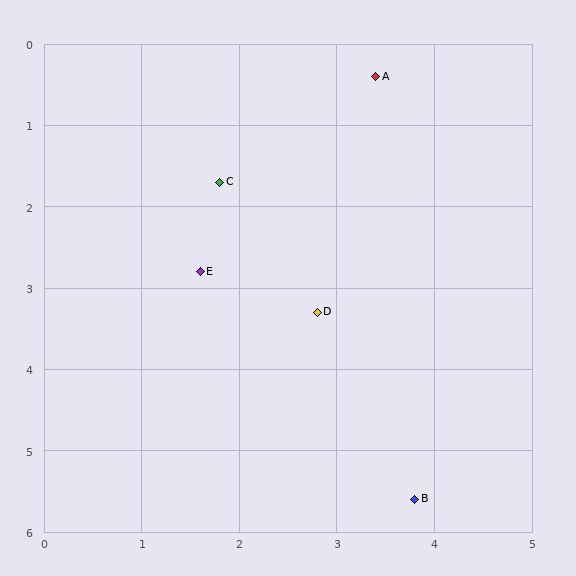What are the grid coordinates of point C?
Point C is at approximately (1.8, 1.7).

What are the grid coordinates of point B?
Point B is at approximately (3.8, 5.6).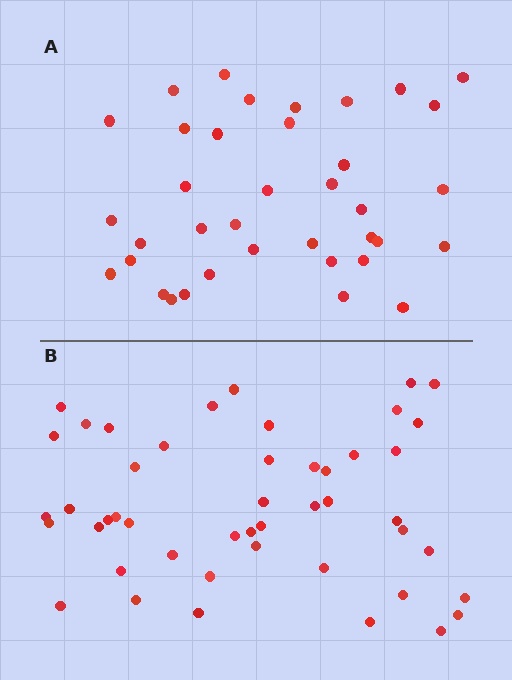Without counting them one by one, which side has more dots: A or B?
Region B (the bottom region) has more dots.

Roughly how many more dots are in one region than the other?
Region B has roughly 10 or so more dots than region A.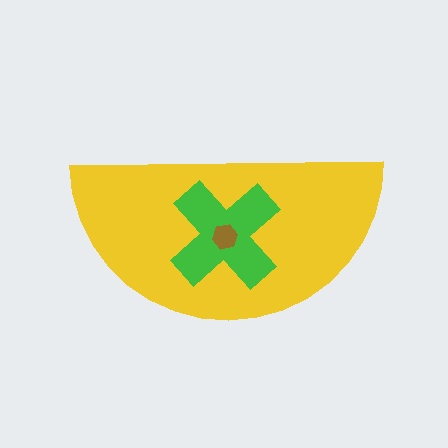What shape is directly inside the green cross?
The brown hexagon.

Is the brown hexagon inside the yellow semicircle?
Yes.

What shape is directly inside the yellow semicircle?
The green cross.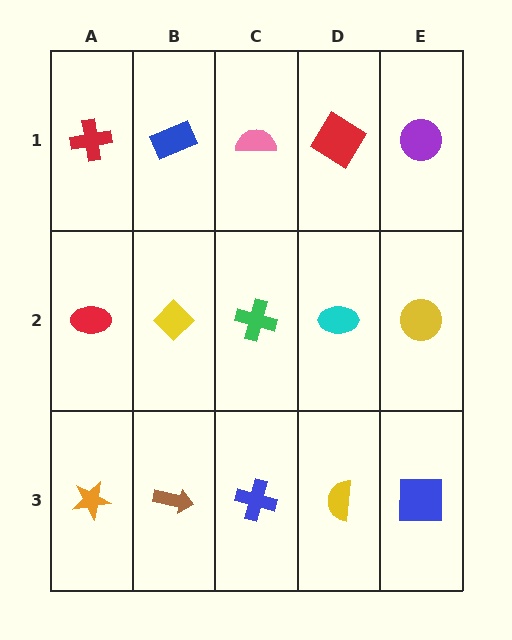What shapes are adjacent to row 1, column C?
A green cross (row 2, column C), a blue rectangle (row 1, column B), a red diamond (row 1, column D).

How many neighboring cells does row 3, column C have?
3.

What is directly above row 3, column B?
A yellow diamond.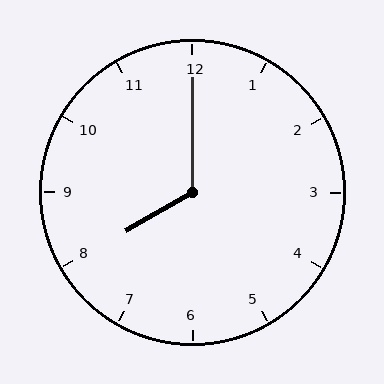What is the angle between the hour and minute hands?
Approximately 120 degrees.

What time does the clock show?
8:00.